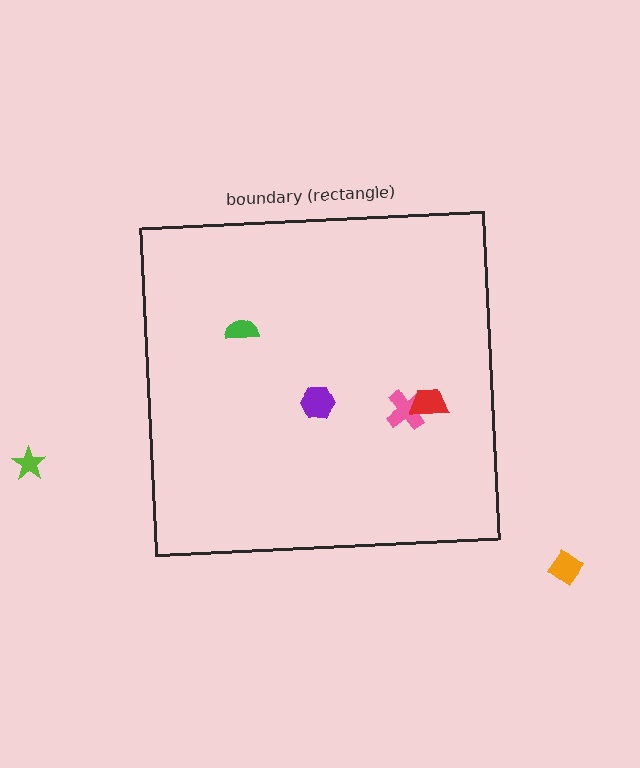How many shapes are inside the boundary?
4 inside, 2 outside.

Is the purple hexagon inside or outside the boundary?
Inside.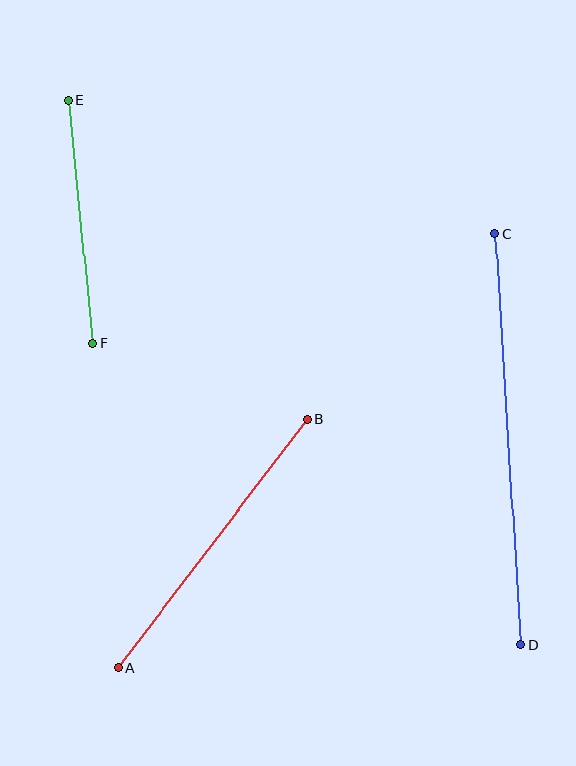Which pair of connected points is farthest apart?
Points C and D are farthest apart.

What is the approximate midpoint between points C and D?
The midpoint is at approximately (508, 439) pixels.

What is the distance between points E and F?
The distance is approximately 244 pixels.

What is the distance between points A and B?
The distance is approximately 312 pixels.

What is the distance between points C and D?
The distance is approximately 412 pixels.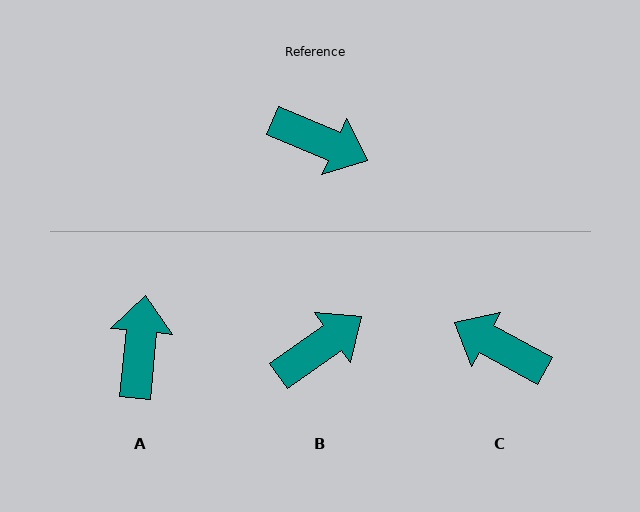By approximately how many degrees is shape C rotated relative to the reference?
Approximately 175 degrees counter-clockwise.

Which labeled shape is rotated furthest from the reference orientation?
C, about 175 degrees away.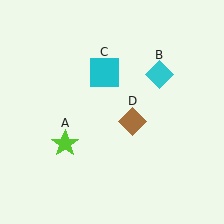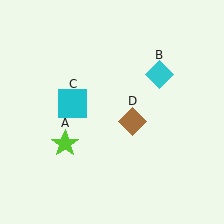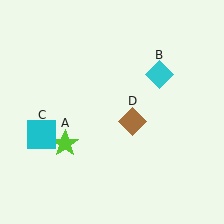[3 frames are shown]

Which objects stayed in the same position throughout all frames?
Lime star (object A) and cyan diamond (object B) and brown diamond (object D) remained stationary.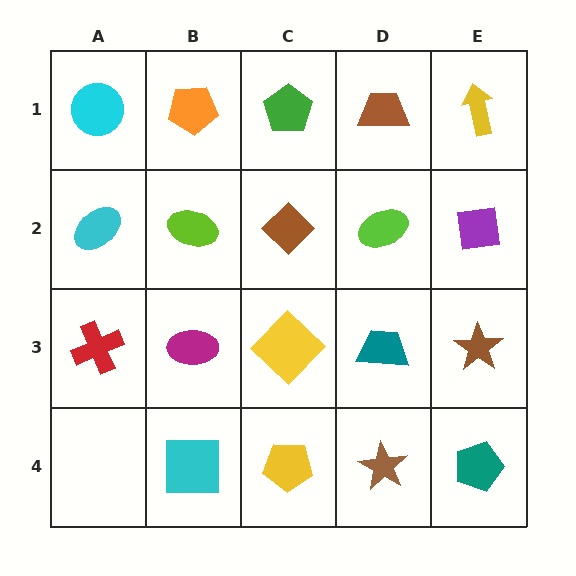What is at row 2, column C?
A brown diamond.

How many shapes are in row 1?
5 shapes.